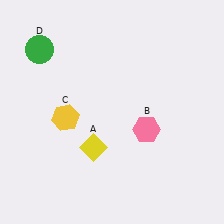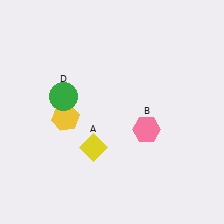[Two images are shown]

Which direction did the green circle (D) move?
The green circle (D) moved down.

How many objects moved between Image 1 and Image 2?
1 object moved between the two images.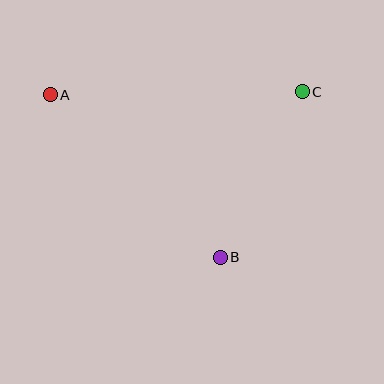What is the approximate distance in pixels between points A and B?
The distance between A and B is approximately 235 pixels.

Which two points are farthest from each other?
Points A and C are farthest from each other.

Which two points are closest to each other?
Points B and C are closest to each other.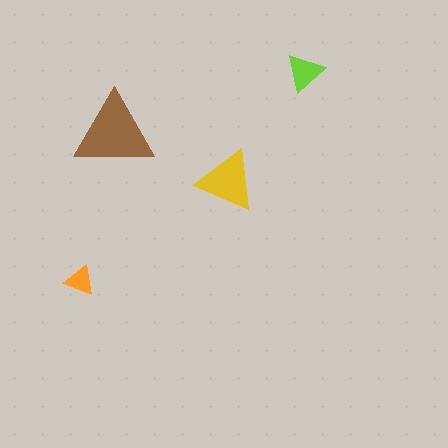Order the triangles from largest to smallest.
the brown one, the yellow one, the lime one, the orange one.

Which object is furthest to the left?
The orange triangle is leftmost.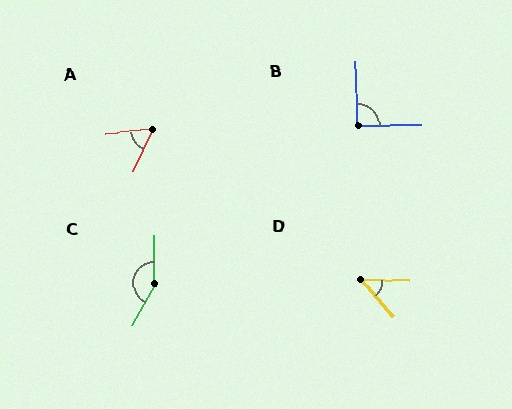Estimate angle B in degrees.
Approximately 91 degrees.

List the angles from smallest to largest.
D (47°), A (60°), B (91°), C (151°).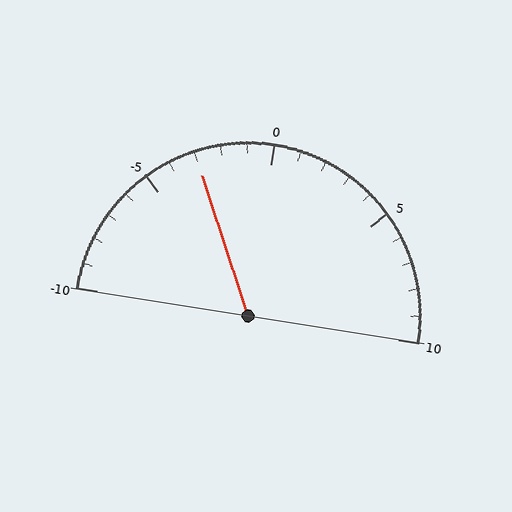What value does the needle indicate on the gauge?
The needle indicates approximately -3.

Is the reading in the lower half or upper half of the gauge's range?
The reading is in the lower half of the range (-10 to 10).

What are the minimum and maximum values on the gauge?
The gauge ranges from -10 to 10.